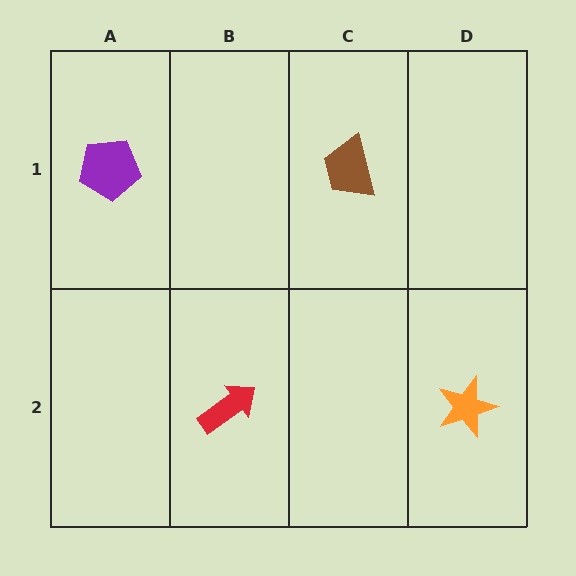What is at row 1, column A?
A purple pentagon.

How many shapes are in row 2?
2 shapes.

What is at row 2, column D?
An orange star.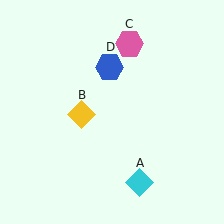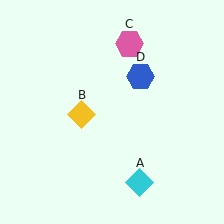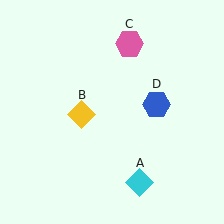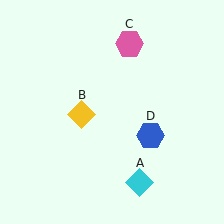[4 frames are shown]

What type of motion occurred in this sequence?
The blue hexagon (object D) rotated clockwise around the center of the scene.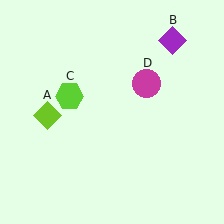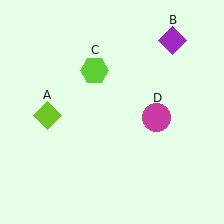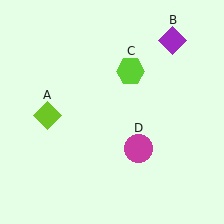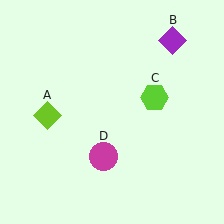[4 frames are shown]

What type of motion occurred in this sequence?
The lime hexagon (object C), magenta circle (object D) rotated clockwise around the center of the scene.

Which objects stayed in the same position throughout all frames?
Lime diamond (object A) and purple diamond (object B) remained stationary.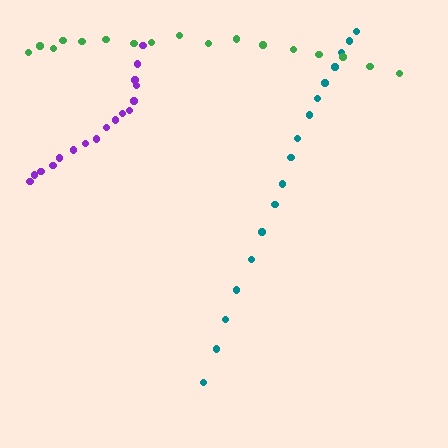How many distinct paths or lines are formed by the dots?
There are 3 distinct paths.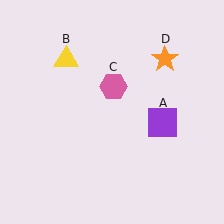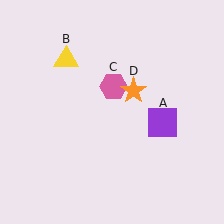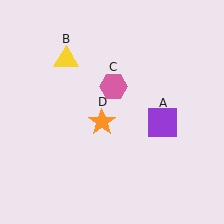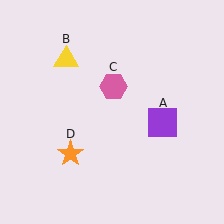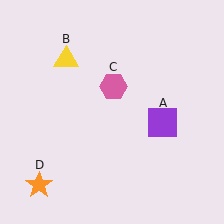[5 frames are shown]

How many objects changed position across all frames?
1 object changed position: orange star (object D).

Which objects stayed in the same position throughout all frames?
Purple square (object A) and yellow triangle (object B) and pink hexagon (object C) remained stationary.